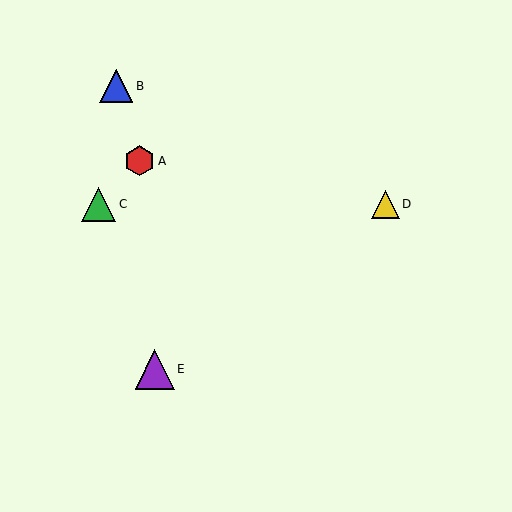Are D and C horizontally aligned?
Yes, both are at y≈204.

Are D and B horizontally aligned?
No, D is at y≈204 and B is at y≈86.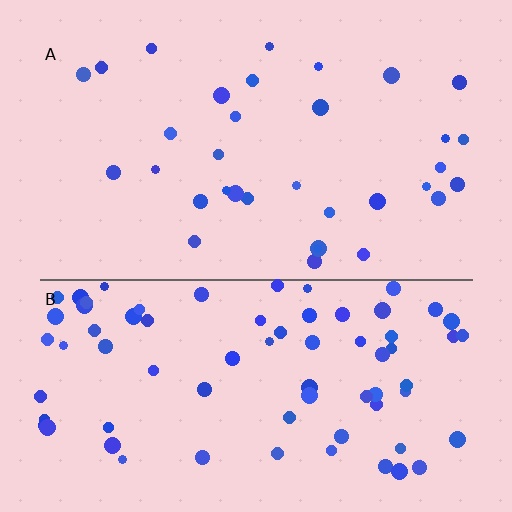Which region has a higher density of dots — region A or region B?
B (the bottom).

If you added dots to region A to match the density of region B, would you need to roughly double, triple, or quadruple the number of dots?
Approximately double.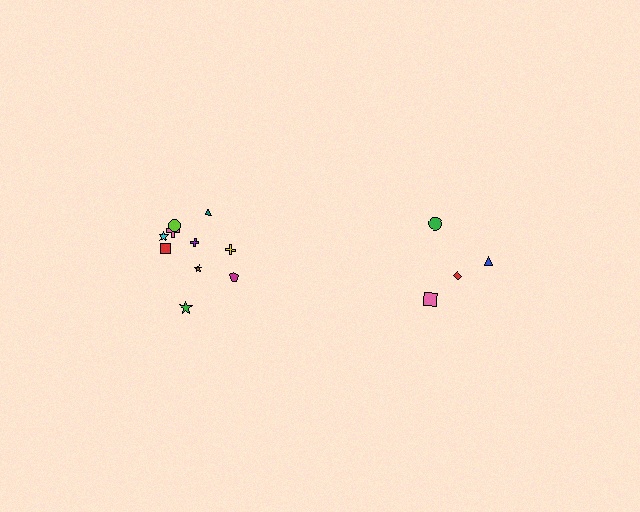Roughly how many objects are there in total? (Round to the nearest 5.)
Roughly 15 objects in total.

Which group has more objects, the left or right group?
The left group.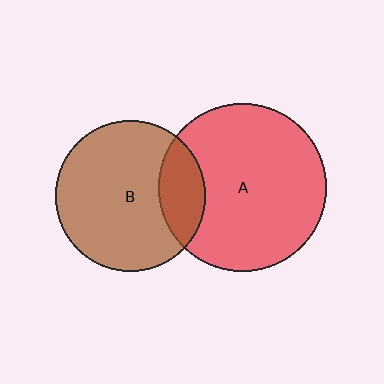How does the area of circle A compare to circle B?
Approximately 1.2 times.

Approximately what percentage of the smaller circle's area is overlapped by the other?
Approximately 20%.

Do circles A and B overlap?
Yes.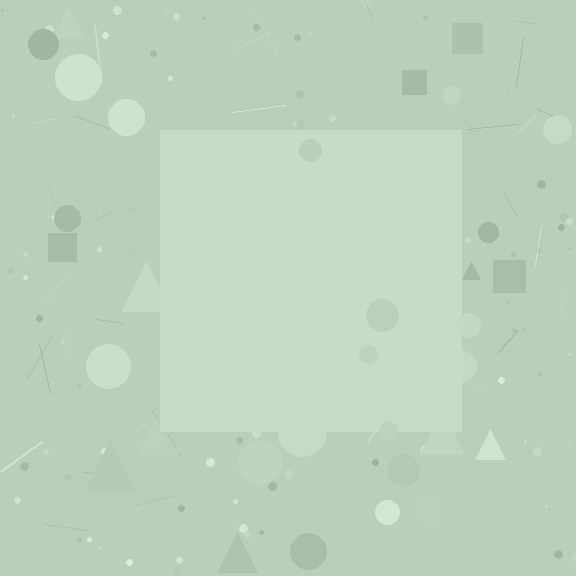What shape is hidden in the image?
A square is hidden in the image.